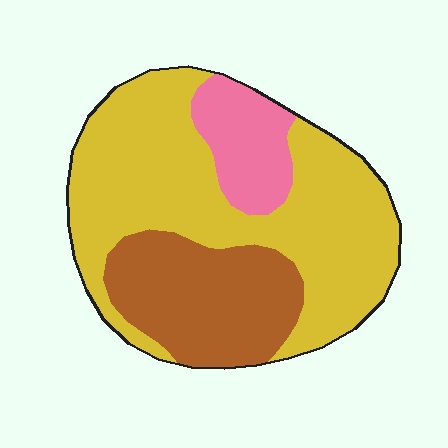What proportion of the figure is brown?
Brown takes up between a quarter and a half of the figure.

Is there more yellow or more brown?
Yellow.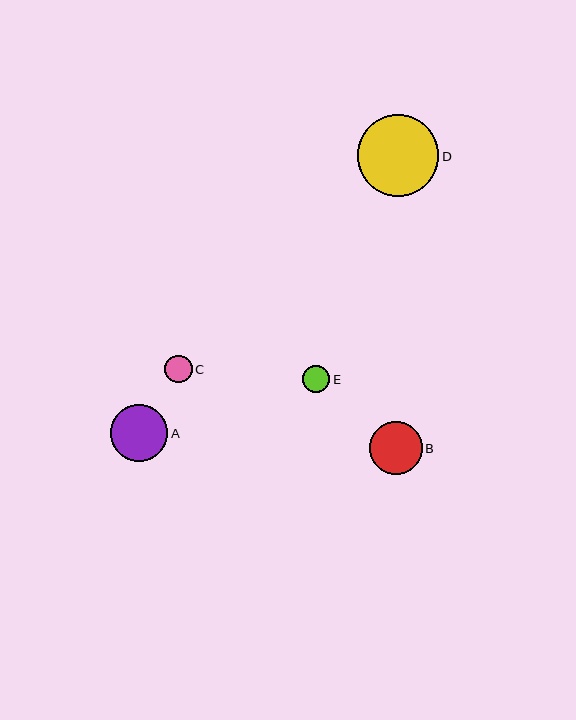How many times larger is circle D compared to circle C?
Circle D is approximately 3.0 times the size of circle C.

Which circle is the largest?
Circle D is the largest with a size of approximately 82 pixels.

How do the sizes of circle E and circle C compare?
Circle E and circle C are approximately the same size.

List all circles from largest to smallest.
From largest to smallest: D, A, B, E, C.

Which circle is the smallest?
Circle C is the smallest with a size of approximately 27 pixels.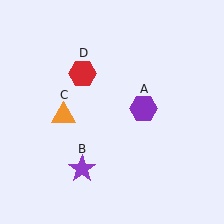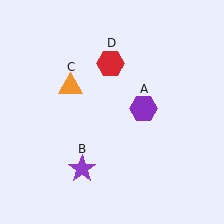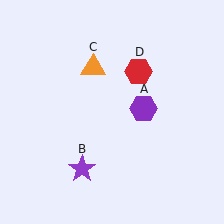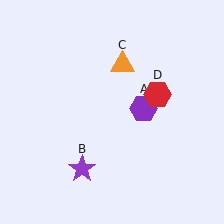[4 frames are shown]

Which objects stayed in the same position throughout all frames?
Purple hexagon (object A) and purple star (object B) remained stationary.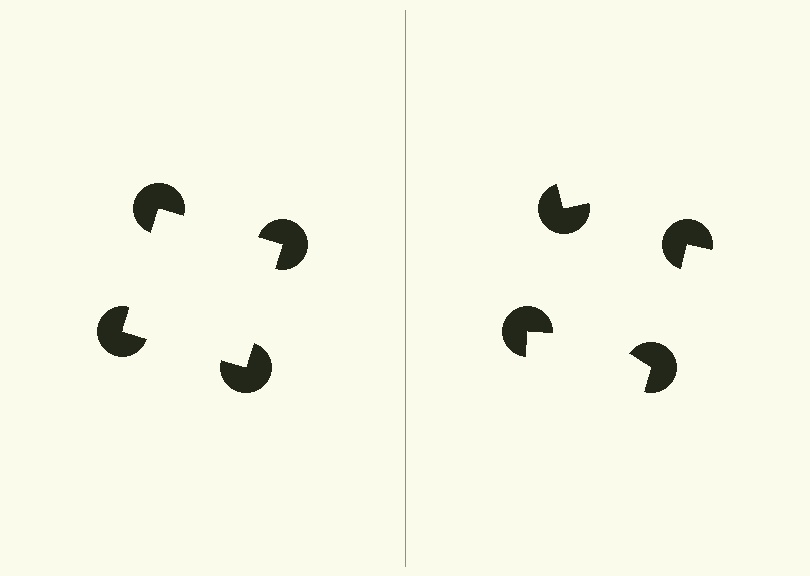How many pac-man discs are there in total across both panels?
8 — 4 on each side.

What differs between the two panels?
The pac-man discs are positioned identically on both sides; only the wedge orientations differ. On the left they align to a square; on the right they are misaligned.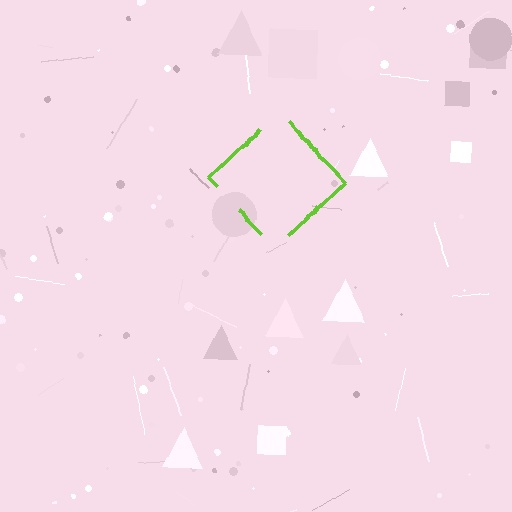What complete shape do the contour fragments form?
The contour fragments form a diamond.